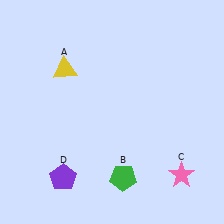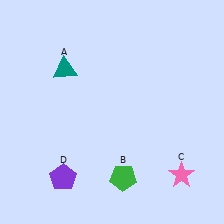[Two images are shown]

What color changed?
The triangle (A) changed from yellow in Image 1 to teal in Image 2.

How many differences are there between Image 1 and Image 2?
There is 1 difference between the two images.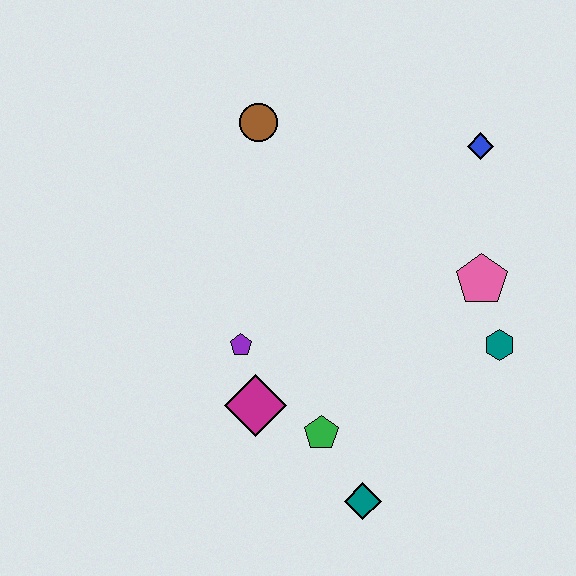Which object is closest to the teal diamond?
The green pentagon is closest to the teal diamond.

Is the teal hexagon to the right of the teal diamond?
Yes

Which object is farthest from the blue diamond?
The teal diamond is farthest from the blue diamond.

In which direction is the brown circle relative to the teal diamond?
The brown circle is above the teal diamond.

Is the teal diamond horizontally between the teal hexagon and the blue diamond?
No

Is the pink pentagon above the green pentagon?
Yes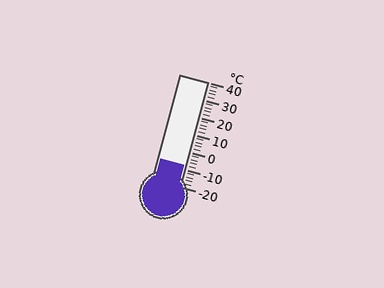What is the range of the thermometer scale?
The thermometer scale ranges from -20°C to 40°C.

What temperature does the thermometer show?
The thermometer shows approximately -8°C.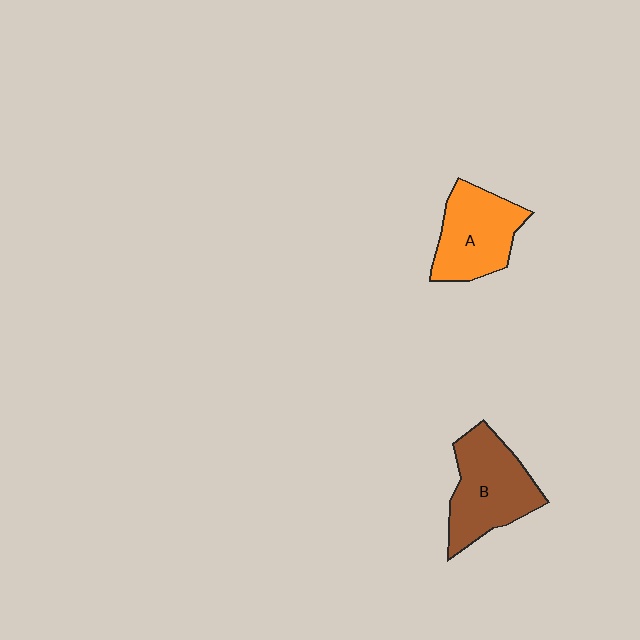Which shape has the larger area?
Shape B (brown).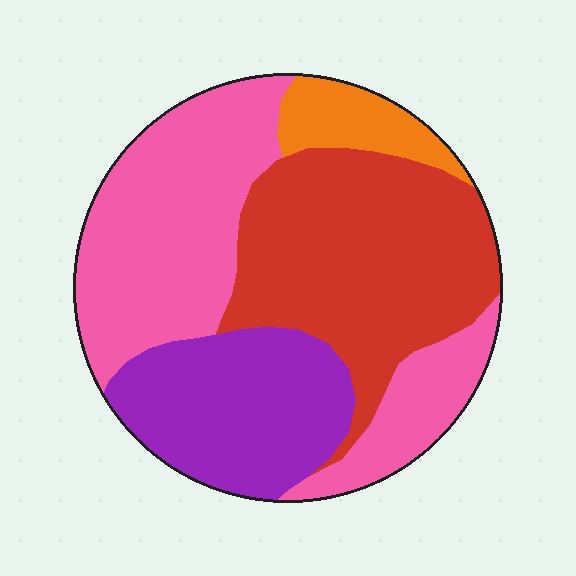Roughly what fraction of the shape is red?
Red takes up about one third (1/3) of the shape.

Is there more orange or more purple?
Purple.